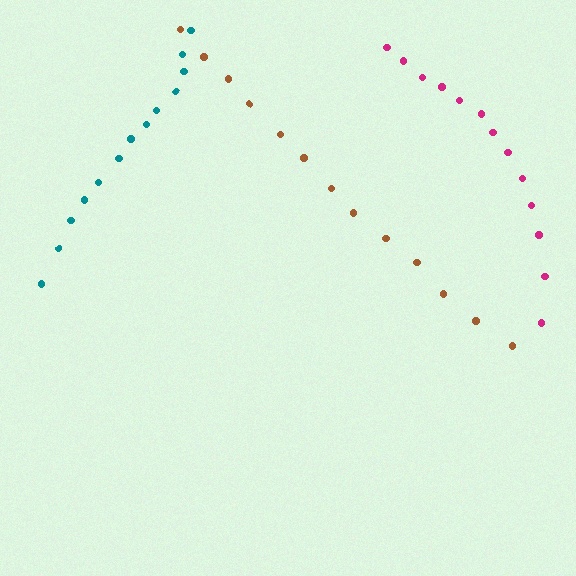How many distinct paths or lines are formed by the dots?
There are 3 distinct paths.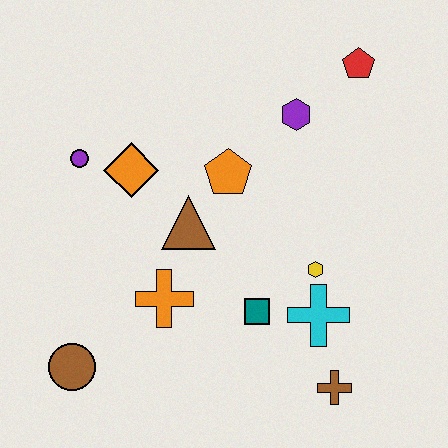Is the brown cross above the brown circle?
No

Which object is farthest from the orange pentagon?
The brown circle is farthest from the orange pentagon.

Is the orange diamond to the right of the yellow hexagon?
No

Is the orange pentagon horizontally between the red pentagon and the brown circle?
Yes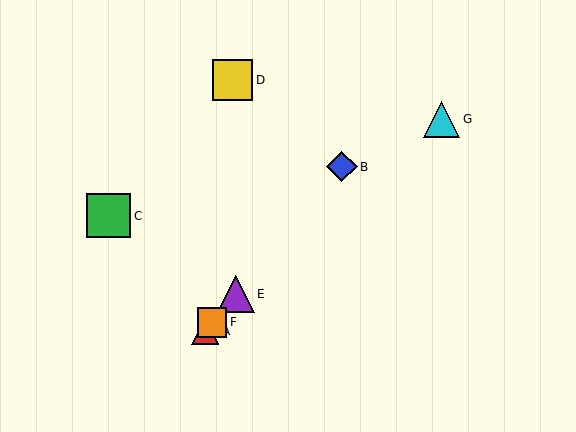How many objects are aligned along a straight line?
4 objects (A, B, E, F) are aligned along a straight line.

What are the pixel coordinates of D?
Object D is at (232, 80).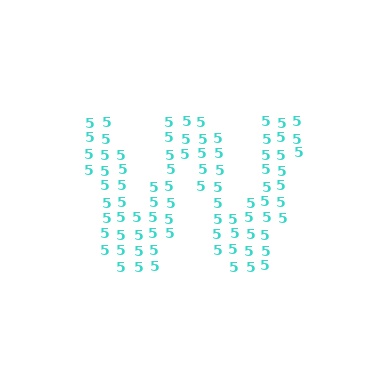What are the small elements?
The small elements are digit 5's.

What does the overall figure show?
The overall figure shows the letter W.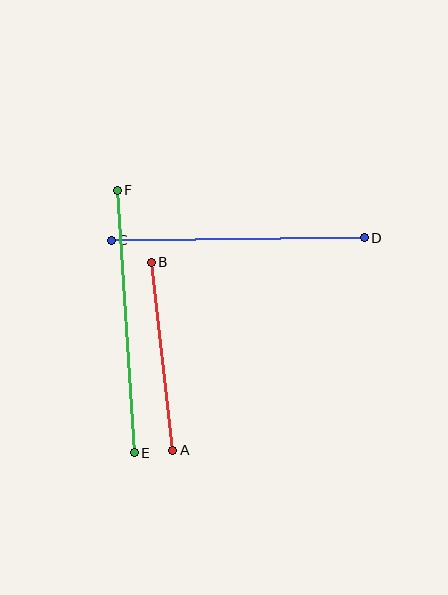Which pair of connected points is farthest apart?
Points E and F are farthest apart.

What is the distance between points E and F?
The distance is approximately 263 pixels.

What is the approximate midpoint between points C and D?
The midpoint is at approximately (238, 239) pixels.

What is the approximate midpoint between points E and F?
The midpoint is at approximately (126, 321) pixels.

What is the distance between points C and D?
The distance is approximately 253 pixels.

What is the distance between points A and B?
The distance is approximately 189 pixels.